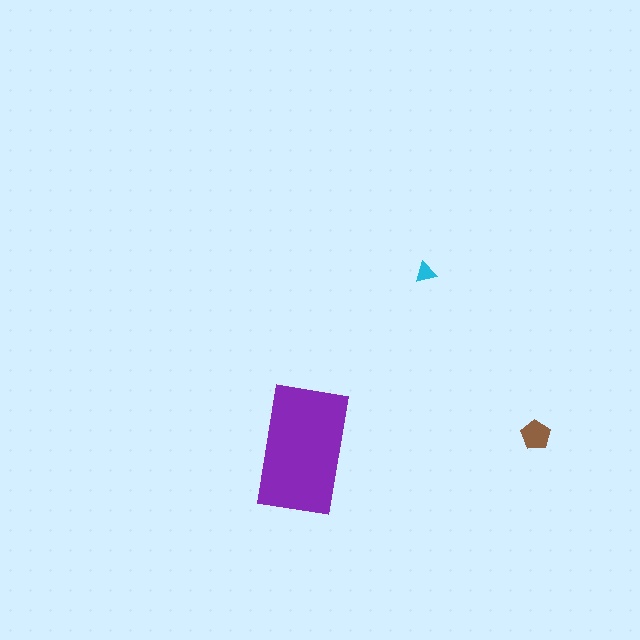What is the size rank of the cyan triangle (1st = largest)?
3rd.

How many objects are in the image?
There are 3 objects in the image.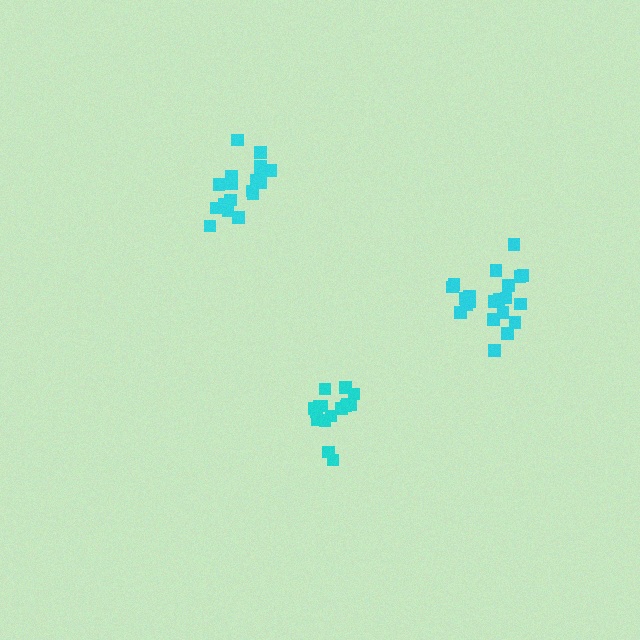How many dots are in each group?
Group 1: 19 dots, Group 2: 21 dots, Group 3: 16 dots (56 total).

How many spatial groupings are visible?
There are 3 spatial groupings.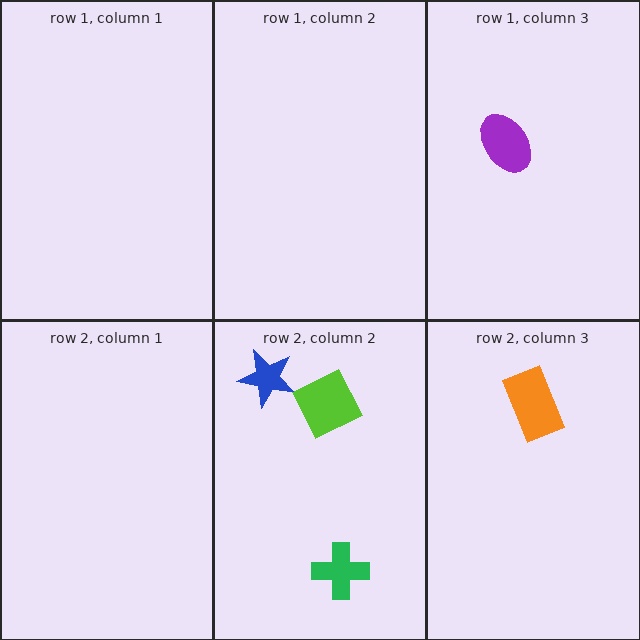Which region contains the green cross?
The row 2, column 2 region.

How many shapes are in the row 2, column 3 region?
1.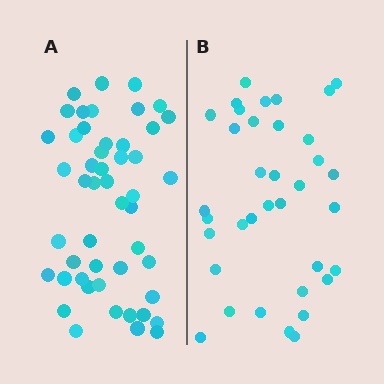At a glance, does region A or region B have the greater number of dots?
Region A (the left region) has more dots.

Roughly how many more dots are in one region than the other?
Region A has approximately 15 more dots than region B.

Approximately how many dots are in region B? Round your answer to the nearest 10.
About 40 dots. (The exact count is 36, which rounds to 40.)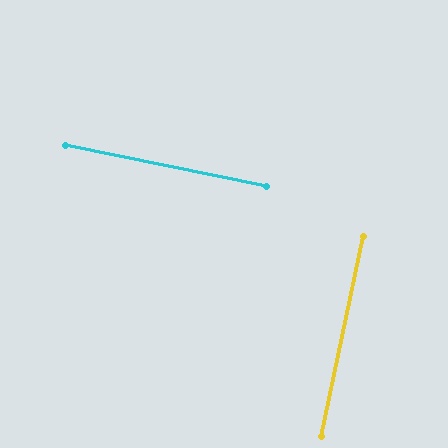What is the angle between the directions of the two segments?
Approximately 89 degrees.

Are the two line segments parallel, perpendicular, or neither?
Perpendicular — they meet at approximately 89°.